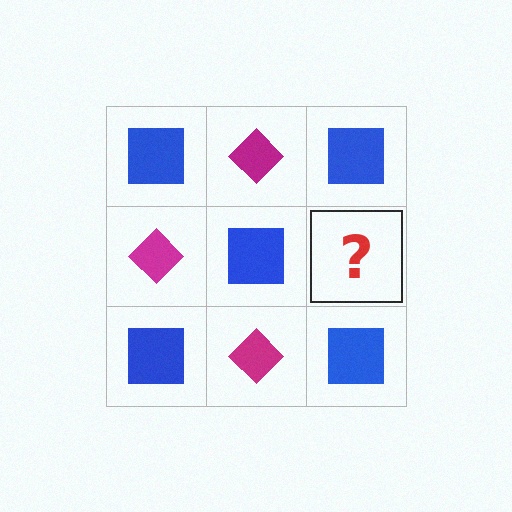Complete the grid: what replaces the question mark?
The question mark should be replaced with a magenta diamond.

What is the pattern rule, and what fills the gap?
The rule is that it alternates blue square and magenta diamond in a checkerboard pattern. The gap should be filled with a magenta diamond.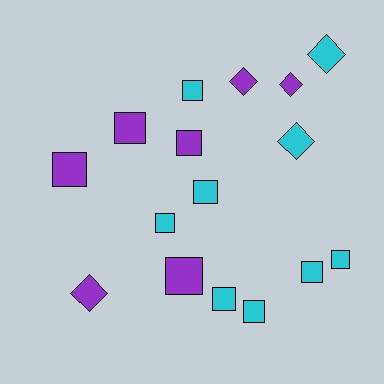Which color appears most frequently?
Cyan, with 9 objects.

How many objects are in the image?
There are 16 objects.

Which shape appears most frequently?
Square, with 11 objects.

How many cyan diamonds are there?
There are 2 cyan diamonds.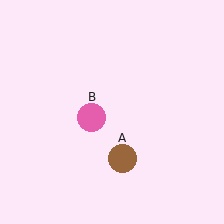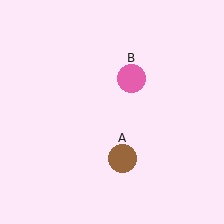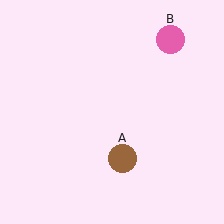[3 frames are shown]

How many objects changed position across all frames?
1 object changed position: pink circle (object B).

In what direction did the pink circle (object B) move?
The pink circle (object B) moved up and to the right.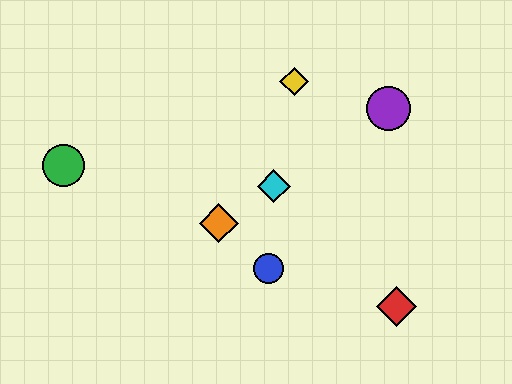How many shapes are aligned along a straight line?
3 shapes (the purple circle, the orange diamond, the cyan diamond) are aligned along a straight line.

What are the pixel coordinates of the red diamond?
The red diamond is at (397, 307).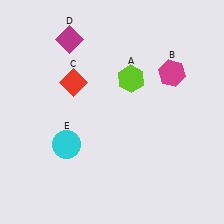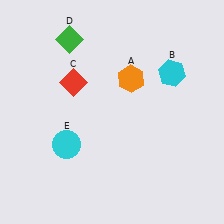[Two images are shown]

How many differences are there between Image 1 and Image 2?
There are 3 differences between the two images.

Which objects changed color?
A changed from lime to orange. B changed from magenta to cyan. D changed from magenta to green.